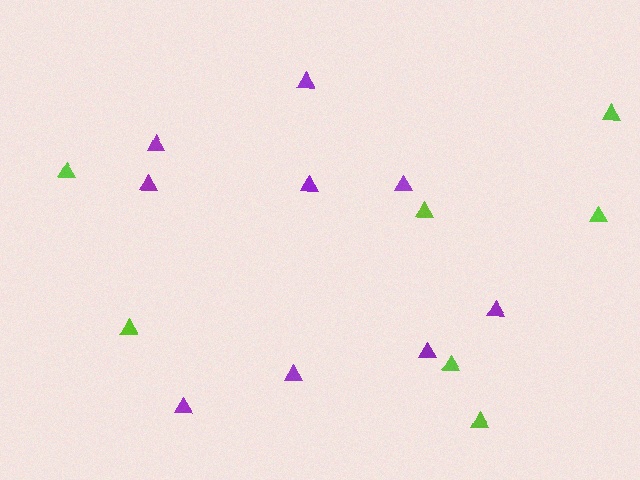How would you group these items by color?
There are 2 groups: one group of lime triangles (7) and one group of purple triangles (9).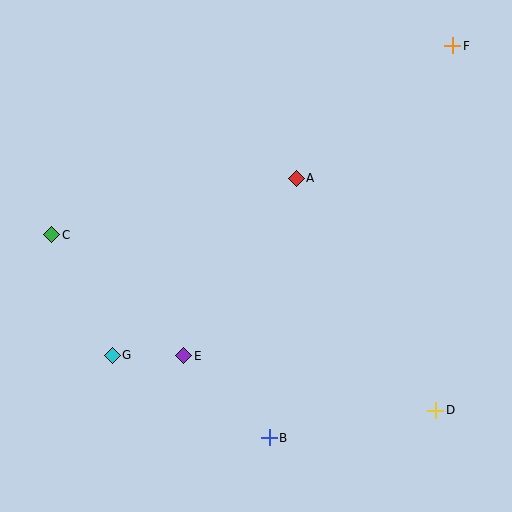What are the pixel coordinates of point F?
Point F is at (453, 46).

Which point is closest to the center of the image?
Point A at (296, 178) is closest to the center.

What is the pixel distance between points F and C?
The distance between F and C is 443 pixels.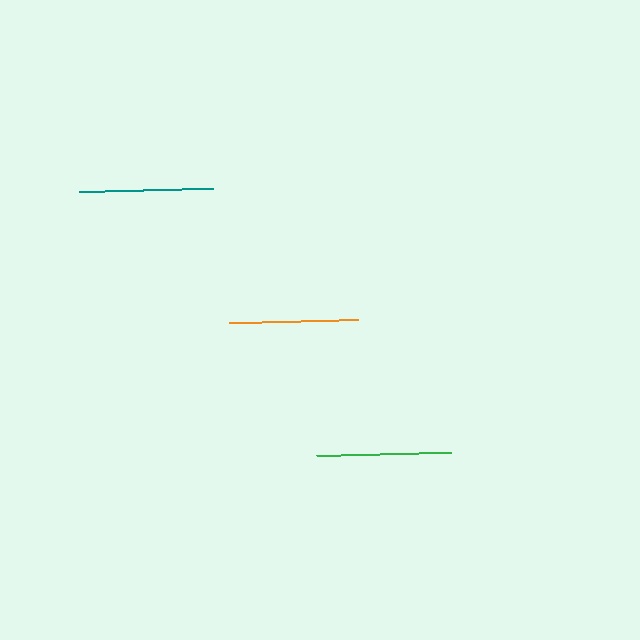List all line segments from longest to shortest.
From longest to shortest: green, teal, orange.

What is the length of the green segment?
The green segment is approximately 135 pixels long.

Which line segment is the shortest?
The orange line is the shortest at approximately 128 pixels.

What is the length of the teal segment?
The teal segment is approximately 134 pixels long.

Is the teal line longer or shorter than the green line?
The green line is longer than the teal line.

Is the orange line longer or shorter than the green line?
The green line is longer than the orange line.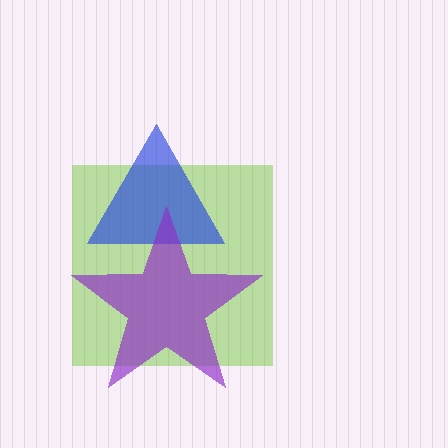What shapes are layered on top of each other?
The layered shapes are: a lime square, a blue triangle, a purple star.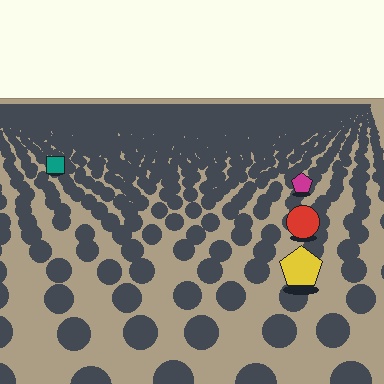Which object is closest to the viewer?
The yellow pentagon is closest. The texture marks near it are larger and more spread out.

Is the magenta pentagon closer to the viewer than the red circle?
No. The red circle is closer — you can tell from the texture gradient: the ground texture is coarser near it.